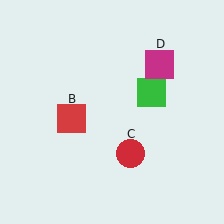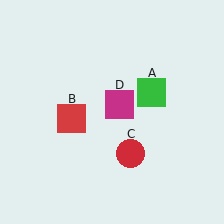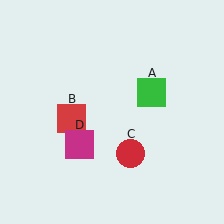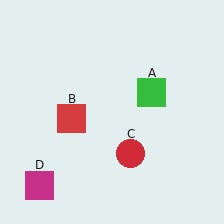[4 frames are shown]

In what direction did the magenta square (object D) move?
The magenta square (object D) moved down and to the left.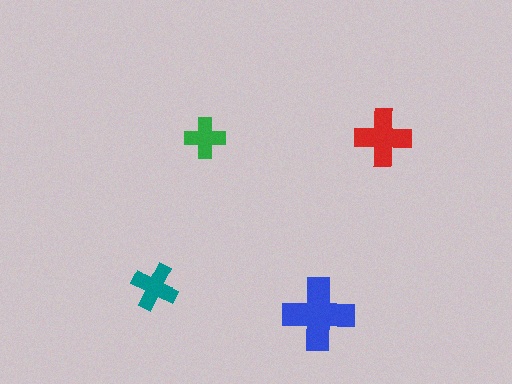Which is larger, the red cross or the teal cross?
The red one.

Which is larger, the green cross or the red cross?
The red one.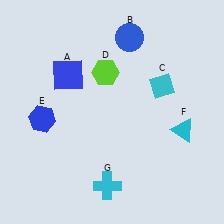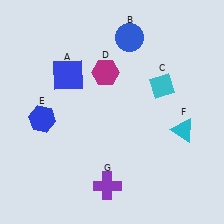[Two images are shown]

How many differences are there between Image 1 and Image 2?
There are 2 differences between the two images.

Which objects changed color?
D changed from lime to magenta. G changed from cyan to purple.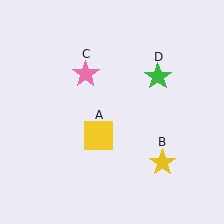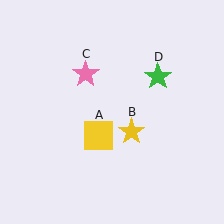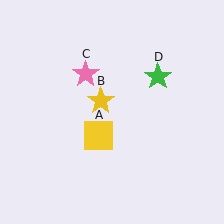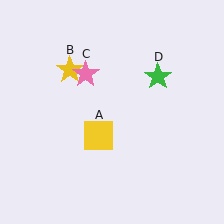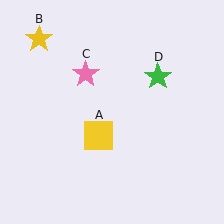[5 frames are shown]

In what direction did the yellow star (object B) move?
The yellow star (object B) moved up and to the left.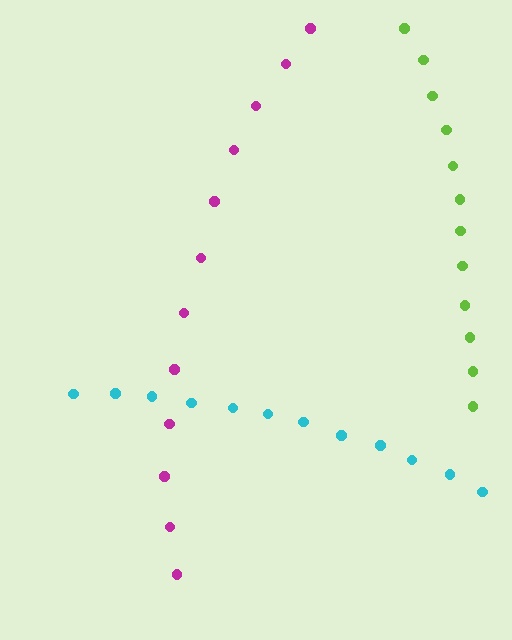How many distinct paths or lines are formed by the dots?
There are 3 distinct paths.